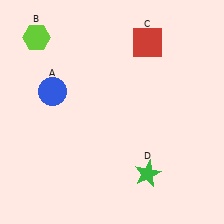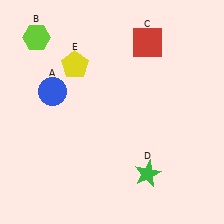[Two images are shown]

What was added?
A yellow pentagon (E) was added in Image 2.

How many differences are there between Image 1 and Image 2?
There is 1 difference between the two images.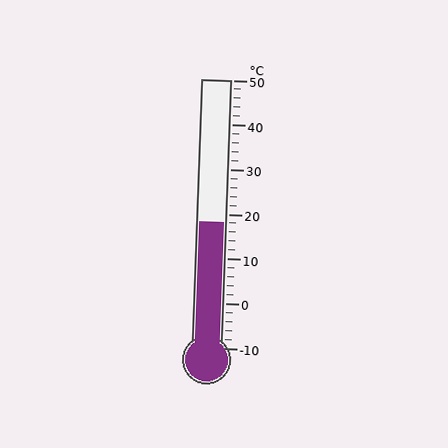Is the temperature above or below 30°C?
The temperature is below 30°C.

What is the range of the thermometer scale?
The thermometer scale ranges from -10°C to 50°C.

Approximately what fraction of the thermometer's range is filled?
The thermometer is filled to approximately 45% of its range.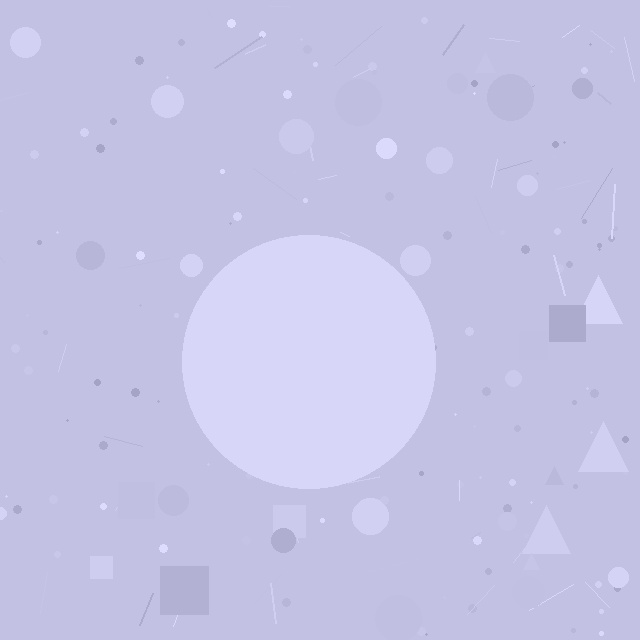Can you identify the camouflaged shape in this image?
The camouflaged shape is a circle.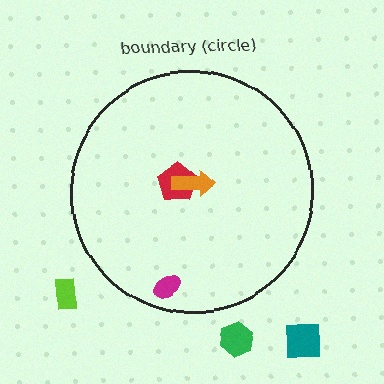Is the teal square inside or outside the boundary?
Outside.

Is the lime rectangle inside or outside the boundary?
Outside.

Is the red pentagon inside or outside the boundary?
Inside.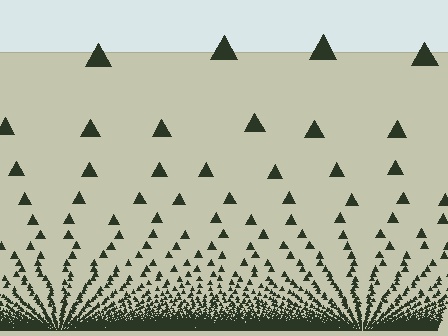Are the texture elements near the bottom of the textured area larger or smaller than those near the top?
Smaller. The gradient is inverted — elements near the bottom are smaller and denser.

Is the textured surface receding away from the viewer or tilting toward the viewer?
The surface appears to tilt toward the viewer. Texture elements get larger and sparser toward the top.